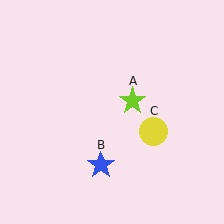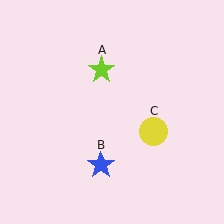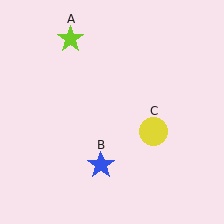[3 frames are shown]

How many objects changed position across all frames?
1 object changed position: lime star (object A).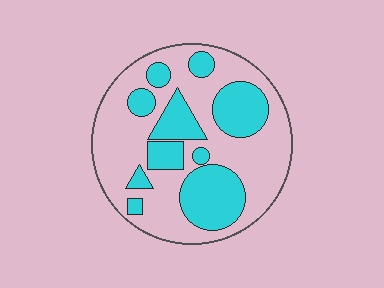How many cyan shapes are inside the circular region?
10.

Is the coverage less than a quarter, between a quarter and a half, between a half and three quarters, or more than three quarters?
Between a quarter and a half.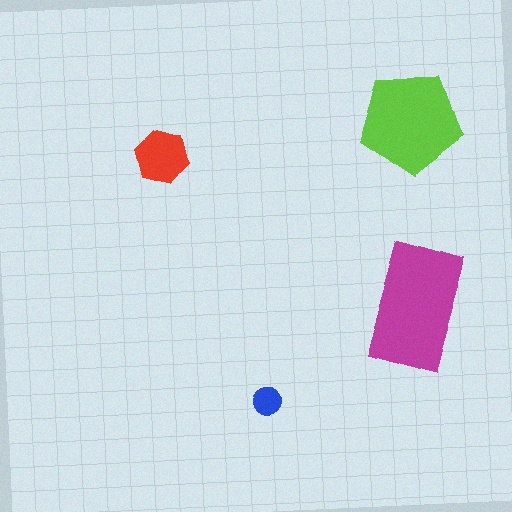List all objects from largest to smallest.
The magenta rectangle, the lime pentagon, the red hexagon, the blue circle.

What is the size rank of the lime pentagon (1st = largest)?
2nd.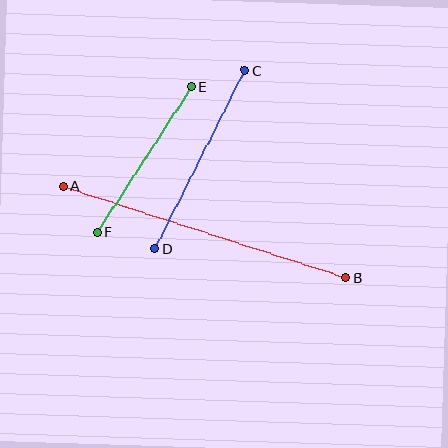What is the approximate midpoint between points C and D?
The midpoint is at approximately (200, 160) pixels.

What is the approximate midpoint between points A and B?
The midpoint is at approximately (205, 232) pixels.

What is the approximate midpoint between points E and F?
The midpoint is at approximately (144, 159) pixels.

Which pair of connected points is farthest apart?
Points A and B are farthest apart.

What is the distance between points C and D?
The distance is approximately 200 pixels.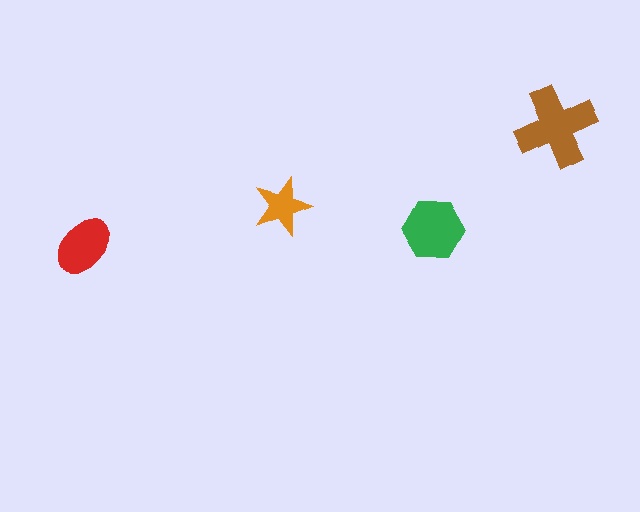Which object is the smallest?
The orange star.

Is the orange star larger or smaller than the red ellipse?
Smaller.